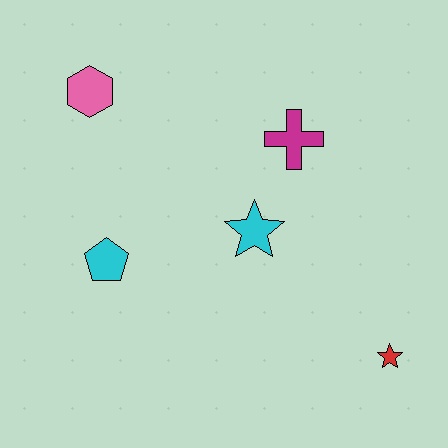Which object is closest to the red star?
The cyan star is closest to the red star.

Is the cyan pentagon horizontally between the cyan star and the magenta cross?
No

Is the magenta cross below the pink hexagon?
Yes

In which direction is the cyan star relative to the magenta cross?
The cyan star is below the magenta cross.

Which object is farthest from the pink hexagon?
The red star is farthest from the pink hexagon.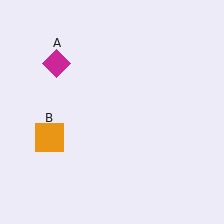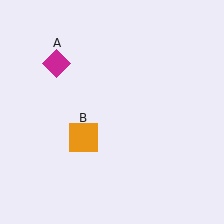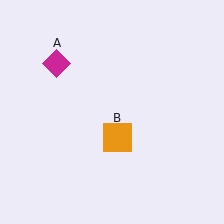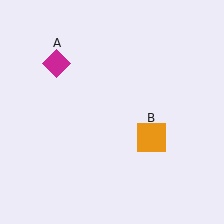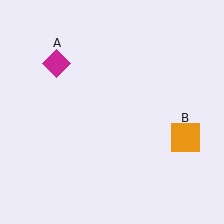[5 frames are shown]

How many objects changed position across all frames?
1 object changed position: orange square (object B).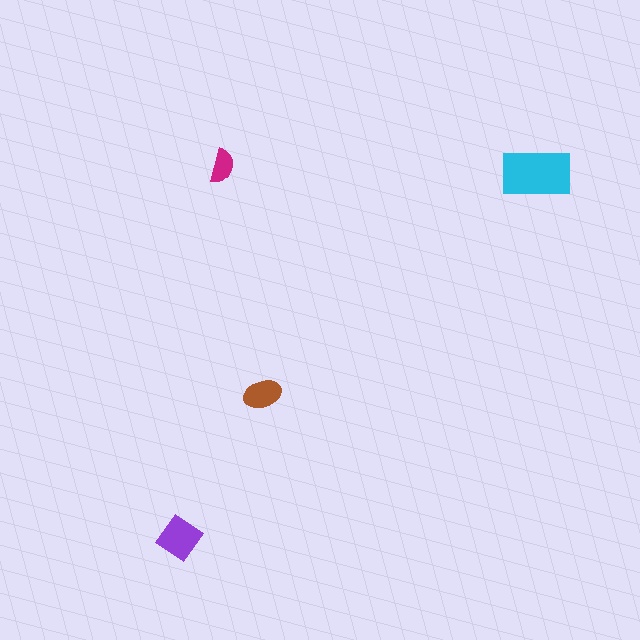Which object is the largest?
The cyan rectangle.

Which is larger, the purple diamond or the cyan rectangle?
The cyan rectangle.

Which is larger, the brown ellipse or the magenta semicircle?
The brown ellipse.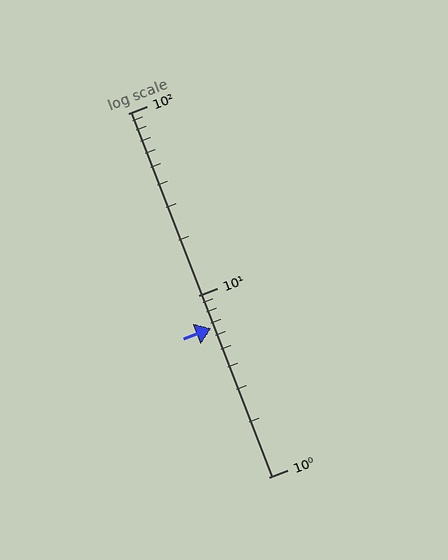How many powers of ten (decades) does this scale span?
The scale spans 2 decades, from 1 to 100.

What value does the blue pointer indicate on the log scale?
The pointer indicates approximately 6.6.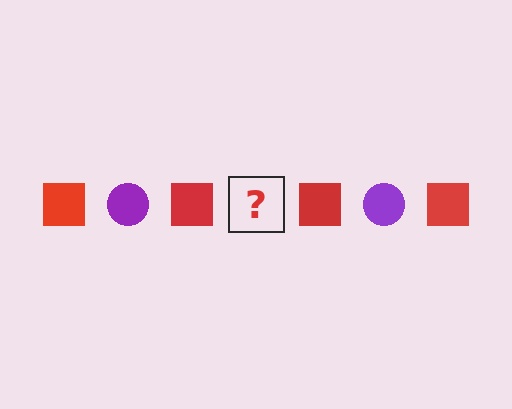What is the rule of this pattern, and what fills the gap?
The rule is that the pattern alternates between red square and purple circle. The gap should be filled with a purple circle.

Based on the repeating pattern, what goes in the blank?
The blank should be a purple circle.